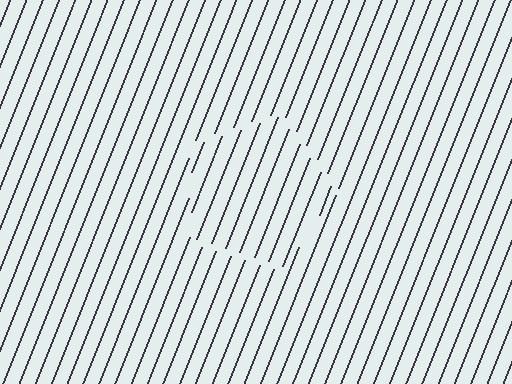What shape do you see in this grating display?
An illusory pentagon. The interior of the shape contains the same grating, shifted by half a period — the contour is defined by the phase discontinuity where line-ends from the inner and outer gratings abut.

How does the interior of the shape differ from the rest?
The interior of the shape contains the same grating, shifted by half a period — the contour is defined by the phase discontinuity where line-ends from the inner and outer gratings abut.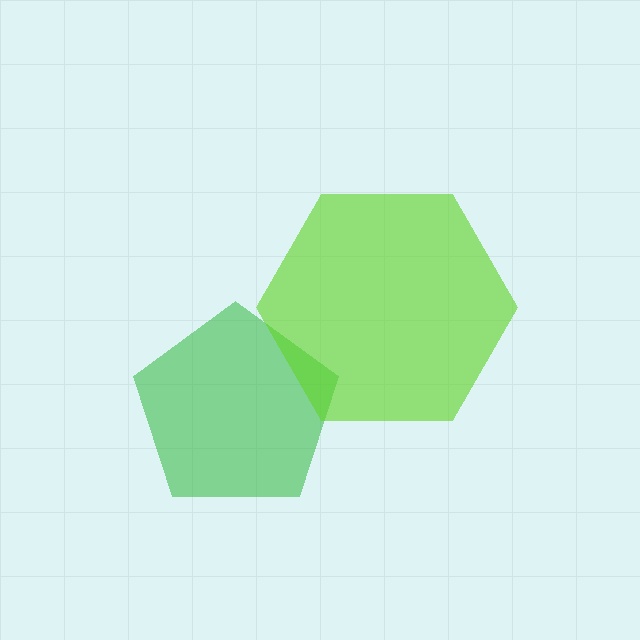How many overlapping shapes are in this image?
There are 2 overlapping shapes in the image.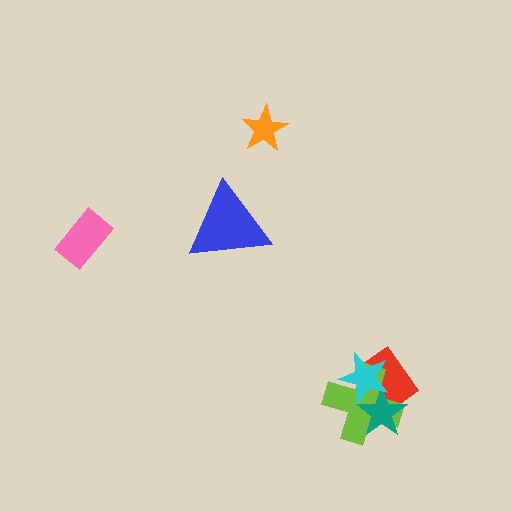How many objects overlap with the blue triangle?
0 objects overlap with the blue triangle.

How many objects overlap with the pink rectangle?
0 objects overlap with the pink rectangle.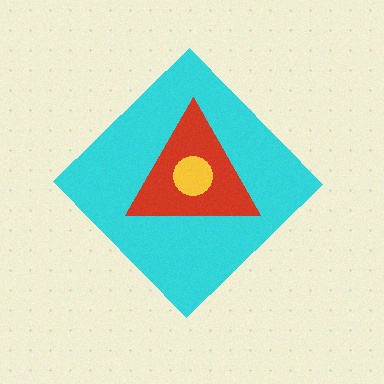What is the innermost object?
The yellow circle.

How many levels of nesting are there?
3.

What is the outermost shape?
The cyan diamond.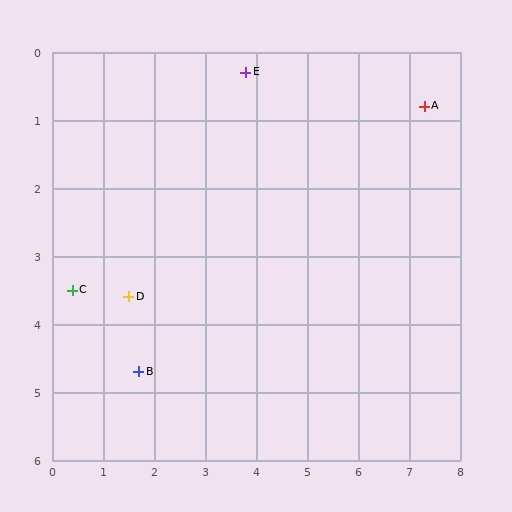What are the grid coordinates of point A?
Point A is at approximately (7.3, 0.8).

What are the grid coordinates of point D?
Point D is at approximately (1.5, 3.6).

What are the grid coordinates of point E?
Point E is at approximately (3.8, 0.3).